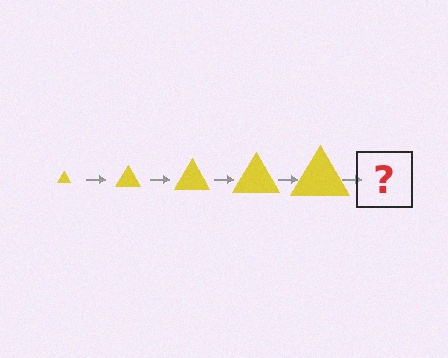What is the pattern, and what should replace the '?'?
The pattern is that the triangle gets progressively larger each step. The '?' should be a yellow triangle, larger than the previous one.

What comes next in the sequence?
The next element should be a yellow triangle, larger than the previous one.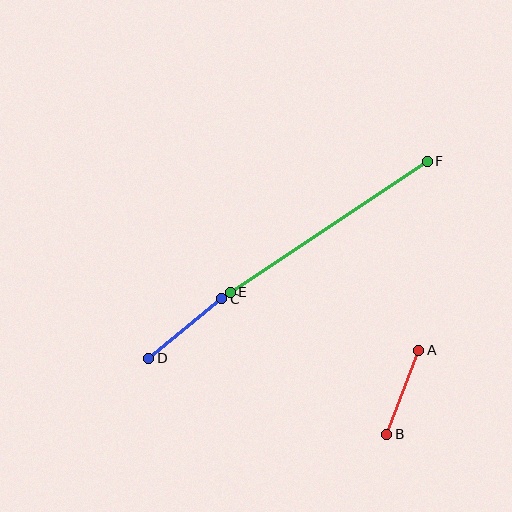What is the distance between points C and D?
The distance is approximately 94 pixels.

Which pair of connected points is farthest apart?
Points E and F are farthest apart.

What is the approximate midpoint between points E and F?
The midpoint is at approximately (329, 227) pixels.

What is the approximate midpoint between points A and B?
The midpoint is at approximately (403, 392) pixels.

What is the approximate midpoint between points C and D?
The midpoint is at approximately (185, 328) pixels.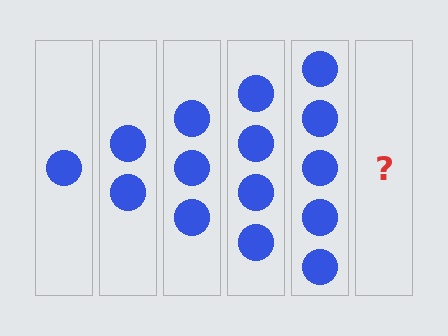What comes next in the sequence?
The next element should be 6 circles.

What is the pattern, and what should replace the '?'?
The pattern is that each step adds one more circle. The '?' should be 6 circles.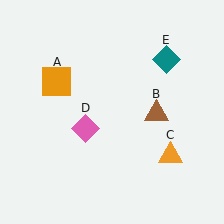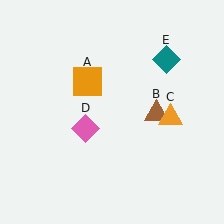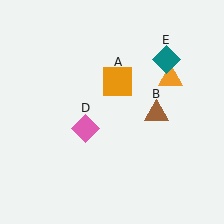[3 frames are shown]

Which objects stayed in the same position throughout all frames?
Brown triangle (object B) and pink diamond (object D) and teal diamond (object E) remained stationary.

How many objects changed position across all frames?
2 objects changed position: orange square (object A), orange triangle (object C).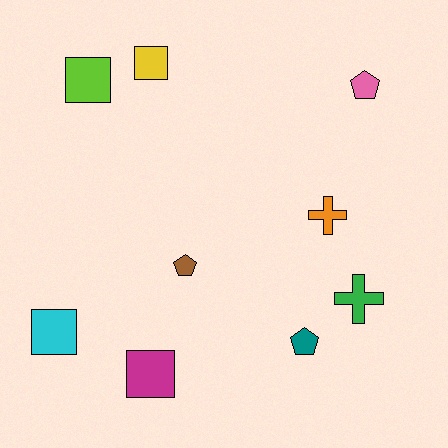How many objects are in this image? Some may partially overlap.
There are 9 objects.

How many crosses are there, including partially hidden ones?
There are 2 crosses.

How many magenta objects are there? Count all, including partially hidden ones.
There is 1 magenta object.